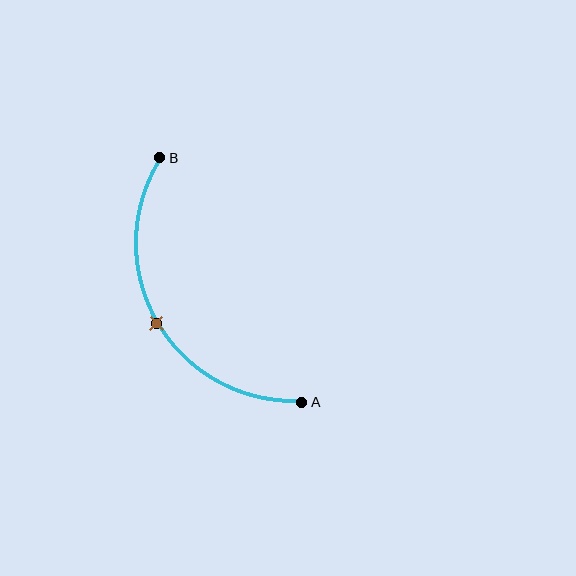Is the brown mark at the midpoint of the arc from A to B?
Yes. The brown mark lies on the arc at equal arc-length from both A and B — it is the arc midpoint.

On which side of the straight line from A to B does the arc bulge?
The arc bulges to the left of the straight line connecting A and B.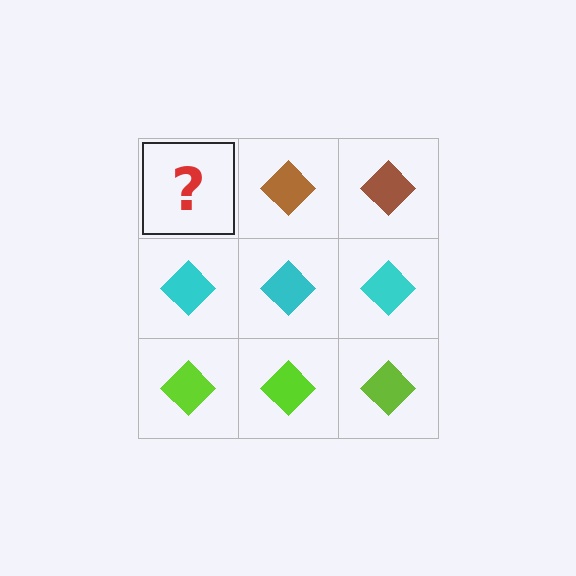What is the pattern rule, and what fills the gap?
The rule is that each row has a consistent color. The gap should be filled with a brown diamond.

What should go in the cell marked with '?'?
The missing cell should contain a brown diamond.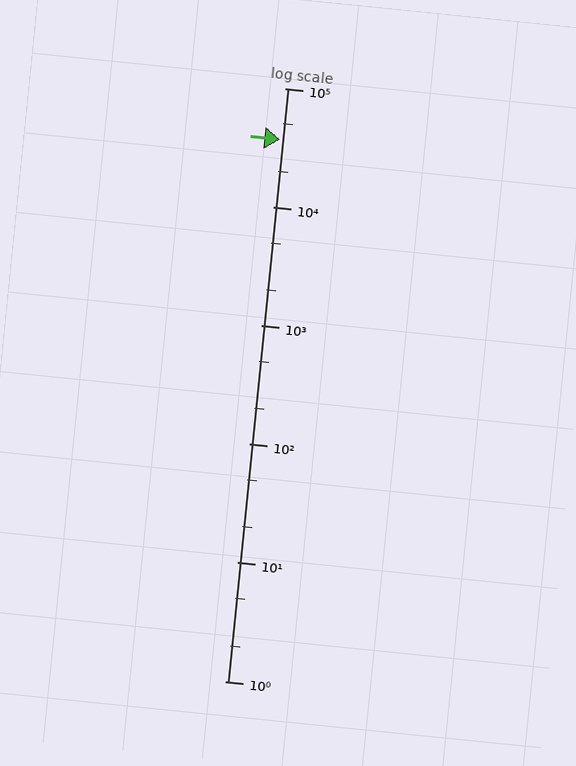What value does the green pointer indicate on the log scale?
The pointer indicates approximately 37000.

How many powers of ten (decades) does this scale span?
The scale spans 5 decades, from 1 to 100000.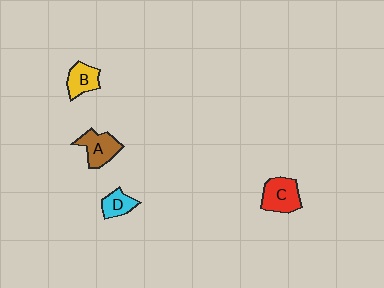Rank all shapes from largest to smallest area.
From largest to smallest: C (red), A (brown), B (yellow), D (cyan).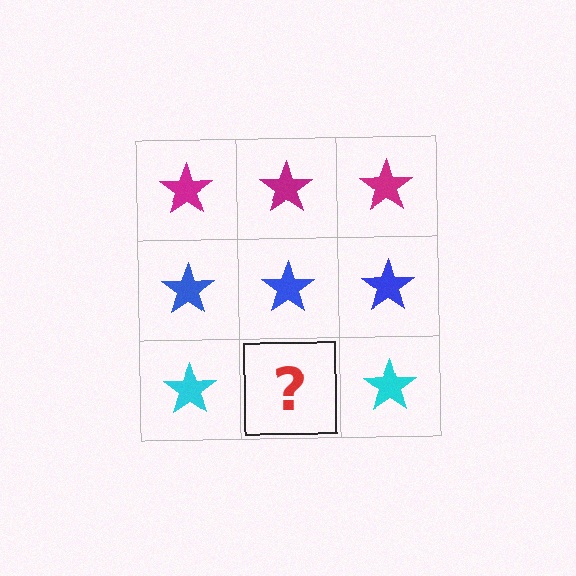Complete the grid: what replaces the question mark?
The question mark should be replaced with a cyan star.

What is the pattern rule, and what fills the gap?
The rule is that each row has a consistent color. The gap should be filled with a cyan star.